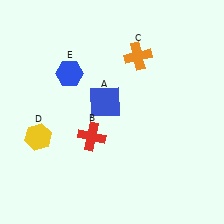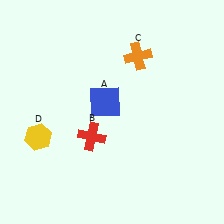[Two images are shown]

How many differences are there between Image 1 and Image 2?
There is 1 difference between the two images.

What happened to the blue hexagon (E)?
The blue hexagon (E) was removed in Image 2. It was in the top-left area of Image 1.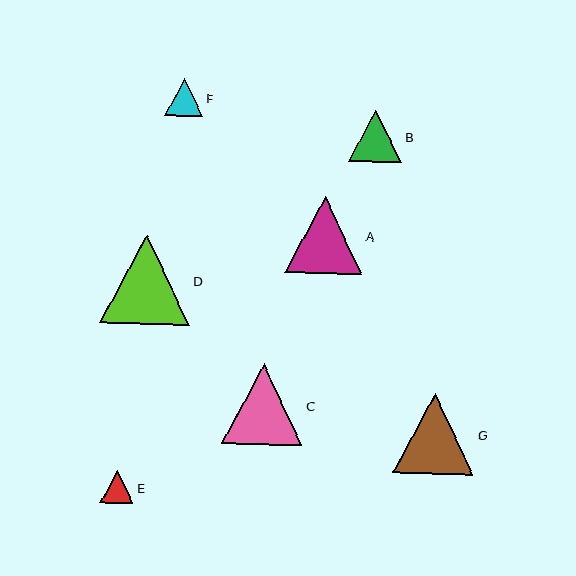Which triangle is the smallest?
Triangle E is the smallest with a size of approximately 33 pixels.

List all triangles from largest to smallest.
From largest to smallest: D, C, G, A, B, F, E.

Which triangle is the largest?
Triangle D is the largest with a size of approximately 89 pixels.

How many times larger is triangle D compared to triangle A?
Triangle D is approximately 1.2 times the size of triangle A.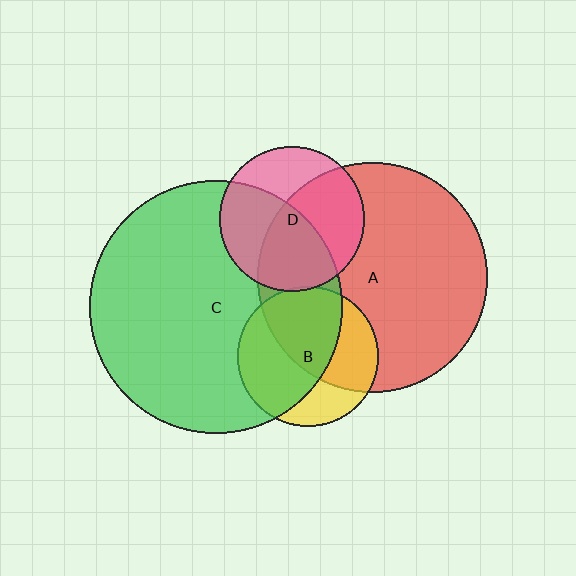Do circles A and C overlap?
Yes.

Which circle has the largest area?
Circle C (green).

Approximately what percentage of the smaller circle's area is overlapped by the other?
Approximately 25%.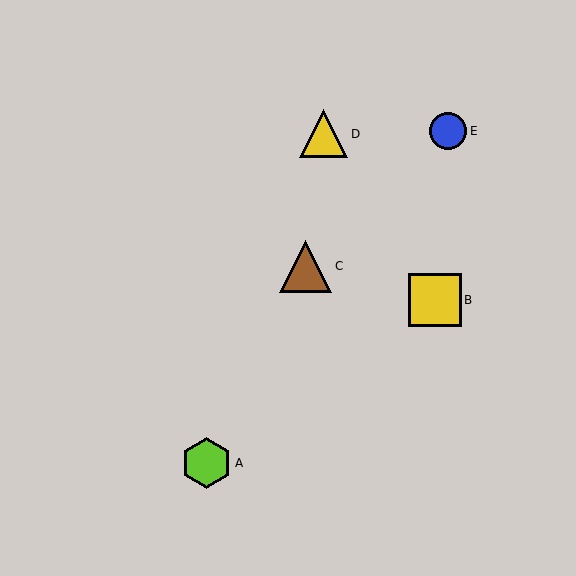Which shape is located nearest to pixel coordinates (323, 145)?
The yellow triangle (labeled D) at (323, 134) is nearest to that location.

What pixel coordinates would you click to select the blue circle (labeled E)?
Click at (448, 131) to select the blue circle E.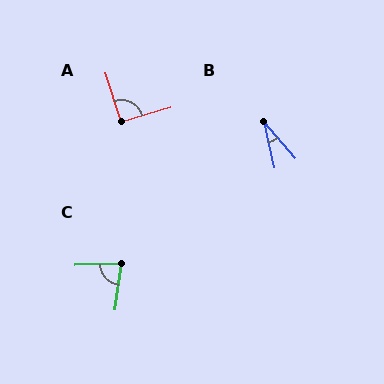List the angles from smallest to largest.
B (29°), C (80°), A (92°).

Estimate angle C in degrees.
Approximately 80 degrees.